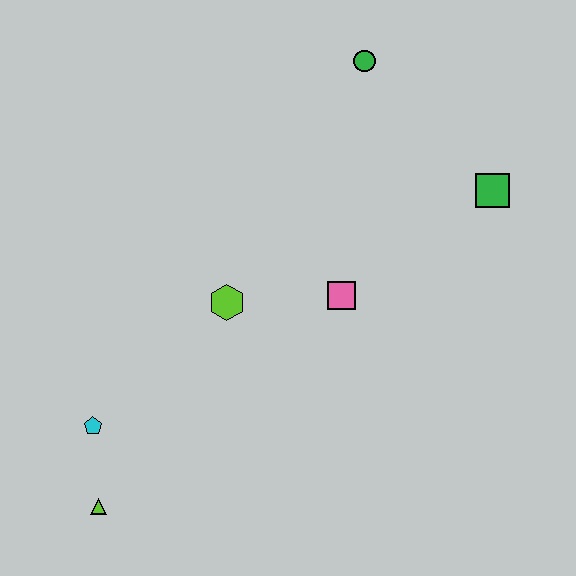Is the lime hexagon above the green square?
No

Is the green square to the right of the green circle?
Yes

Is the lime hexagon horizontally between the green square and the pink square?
No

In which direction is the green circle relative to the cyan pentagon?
The green circle is above the cyan pentagon.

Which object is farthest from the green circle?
The lime triangle is farthest from the green circle.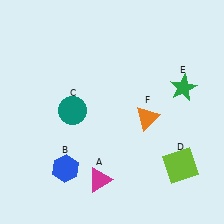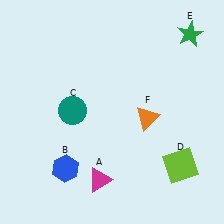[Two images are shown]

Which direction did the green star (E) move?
The green star (E) moved up.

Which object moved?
The green star (E) moved up.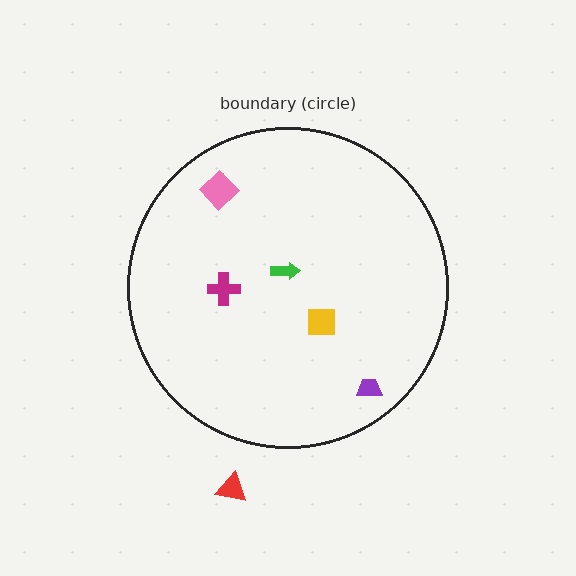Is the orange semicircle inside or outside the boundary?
Inside.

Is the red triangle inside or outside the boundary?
Outside.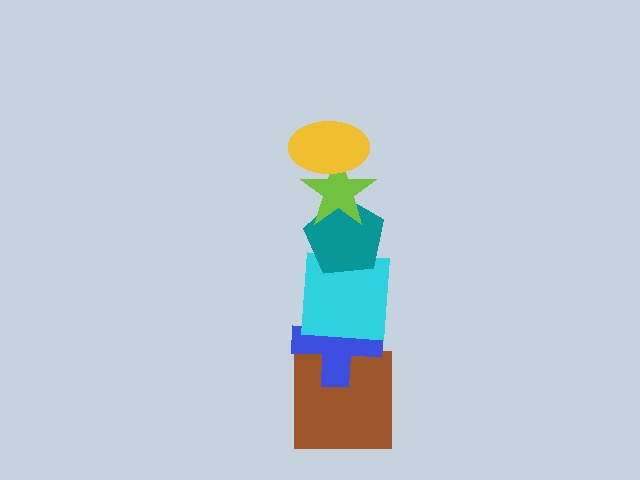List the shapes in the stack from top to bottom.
From top to bottom: the yellow ellipse, the lime star, the teal pentagon, the cyan square, the blue cross, the brown square.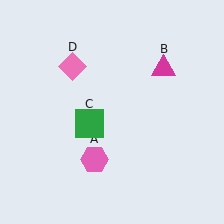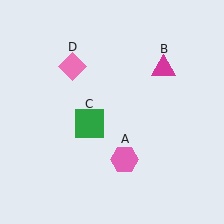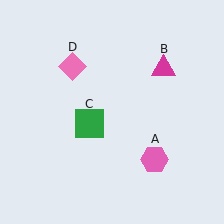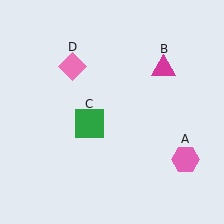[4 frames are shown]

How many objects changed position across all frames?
1 object changed position: pink hexagon (object A).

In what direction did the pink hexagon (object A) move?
The pink hexagon (object A) moved right.